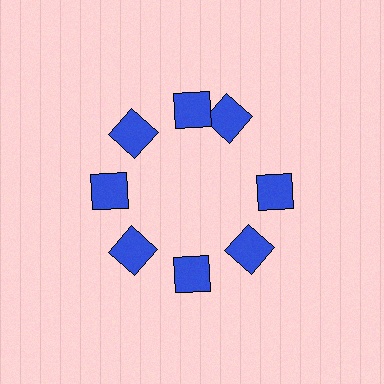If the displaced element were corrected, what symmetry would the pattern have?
It would have 8-fold rotational symmetry — the pattern would map onto itself every 45 degrees.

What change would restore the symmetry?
The symmetry would be restored by rotating it back into even spacing with its neighbors so that all 8 squares sit at equal angles and equal distance from the center.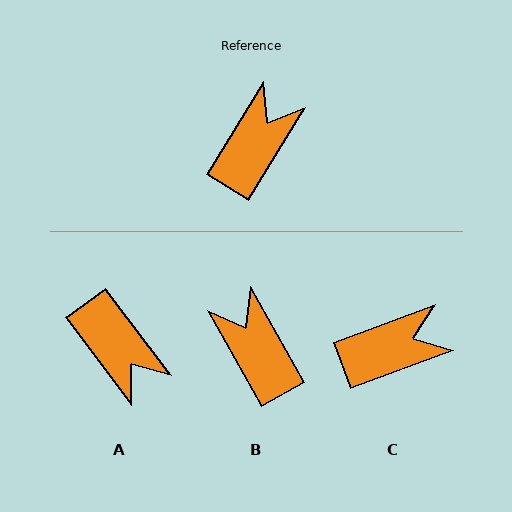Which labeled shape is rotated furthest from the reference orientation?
A, about 111 degrees away.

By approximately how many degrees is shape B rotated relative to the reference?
Approximately 61 degrees counter-clockwise.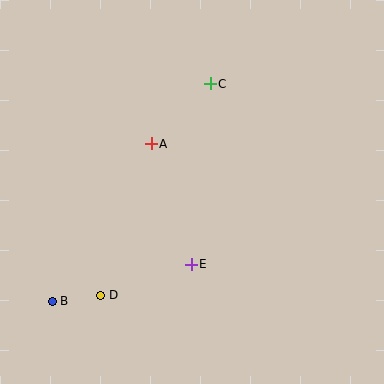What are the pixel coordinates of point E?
Point E is at (191, 264).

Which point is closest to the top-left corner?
Point A is closest to the top-left corner.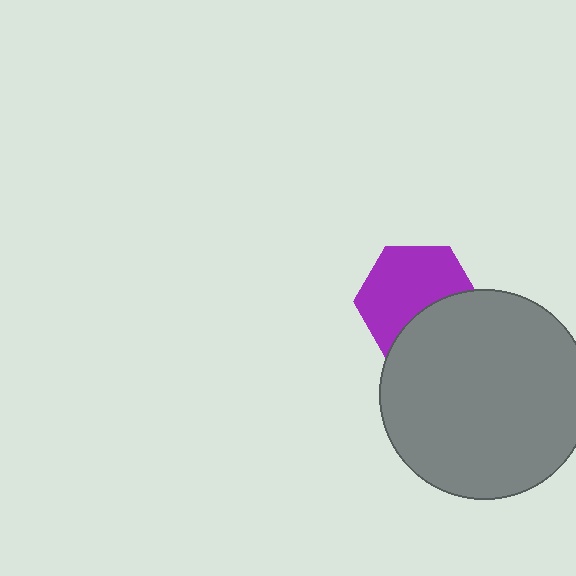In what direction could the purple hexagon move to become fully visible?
The purple hexagon could move up. That would shift it out from behind the gray circle entirely.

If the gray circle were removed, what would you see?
You would see the complete purple hexagon.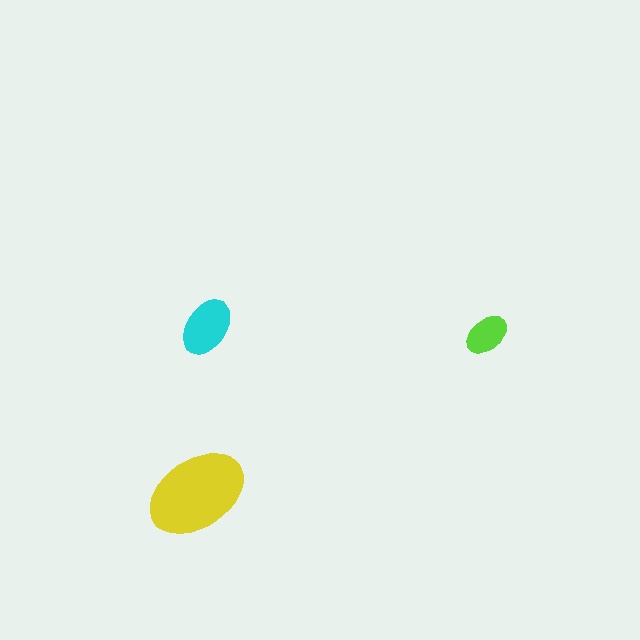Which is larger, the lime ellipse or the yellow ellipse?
The yellow one.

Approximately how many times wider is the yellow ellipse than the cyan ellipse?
About 1.5 times wider.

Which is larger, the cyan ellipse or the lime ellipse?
The cyan one.